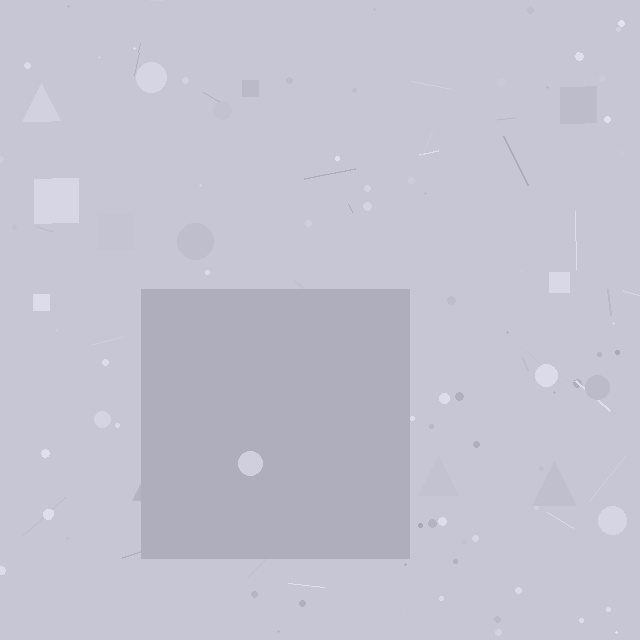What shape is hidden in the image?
A square is hidden in the image.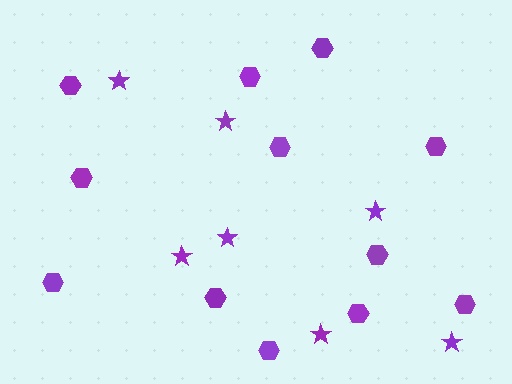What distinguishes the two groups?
There are 2 groups: one group of stars (7) and one group of hexagons (12).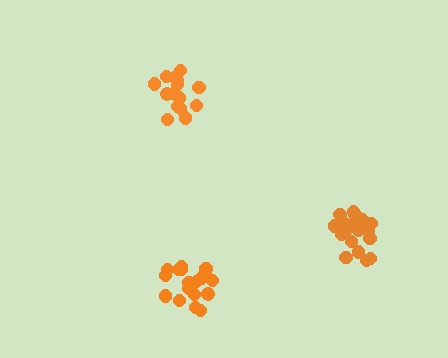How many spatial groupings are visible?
There are 3 spatial groupings.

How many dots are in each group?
Group 1: 18 dots, Group 2: 15 dots, Group 3: 20 dots (53 total).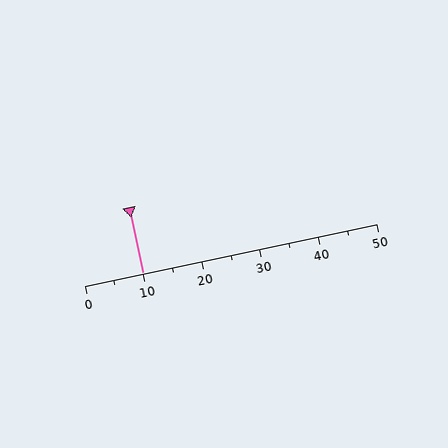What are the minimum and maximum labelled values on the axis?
The axis runs from 0 to 50.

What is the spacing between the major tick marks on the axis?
The major ticks are spaced 10 apart.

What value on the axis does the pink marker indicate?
The marker indicates approximately 10.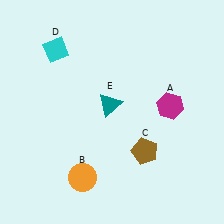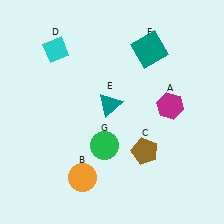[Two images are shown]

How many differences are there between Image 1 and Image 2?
There are 2 differences between the two images.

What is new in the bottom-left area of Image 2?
A green circle (G) was added in the bottom-left area of Image 2.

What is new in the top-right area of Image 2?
A teal square (F) was added in the top-right area of Image 2.